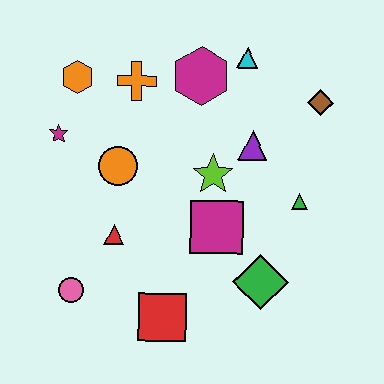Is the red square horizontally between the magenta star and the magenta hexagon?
Yes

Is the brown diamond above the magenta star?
Yes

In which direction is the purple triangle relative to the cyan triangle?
The purple triangle is below the cyan triangle.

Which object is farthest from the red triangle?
The brown diamond is farthest from the red triangle.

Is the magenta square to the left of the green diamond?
Yes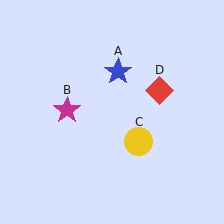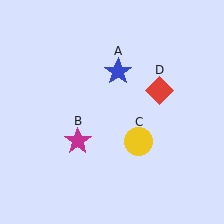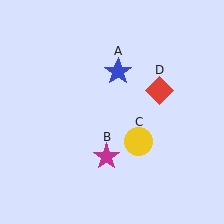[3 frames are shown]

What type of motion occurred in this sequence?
The magenta star (object B) rotated counterclockwise around the center of the scene.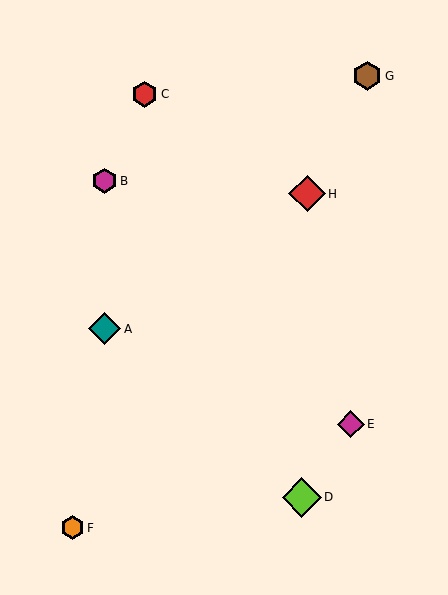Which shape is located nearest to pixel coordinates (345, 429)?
The magenta diamond (labeled E) at (351, 424) is nearest to that location.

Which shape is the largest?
The lime diamond (labeled D) is the largest.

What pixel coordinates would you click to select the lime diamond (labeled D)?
Click at (302, 497) to select the lime diamond D.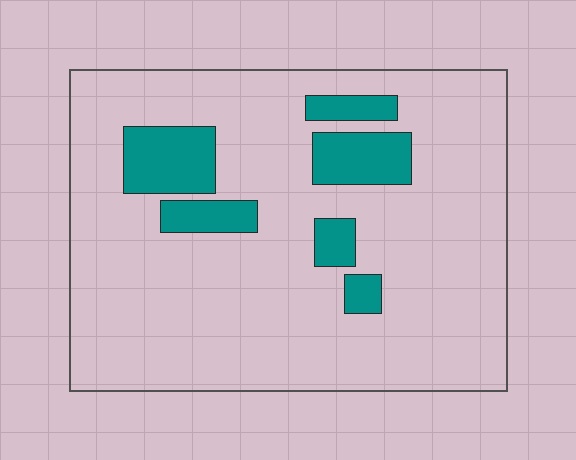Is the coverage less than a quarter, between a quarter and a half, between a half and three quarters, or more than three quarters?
Less than a quarter.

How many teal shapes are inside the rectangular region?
6.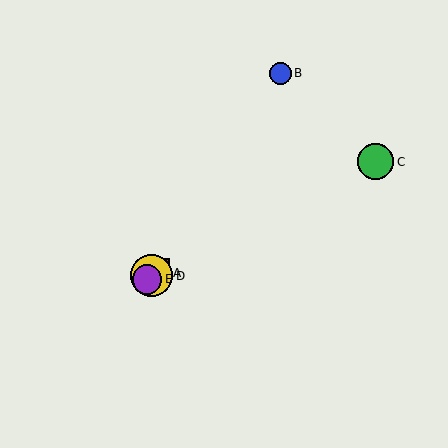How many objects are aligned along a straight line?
3 objects (A, D, E) are aligned along a straight line.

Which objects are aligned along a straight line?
Objects A, D, E are aligned along a straight line.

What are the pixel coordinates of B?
Object B is at (281, 73).